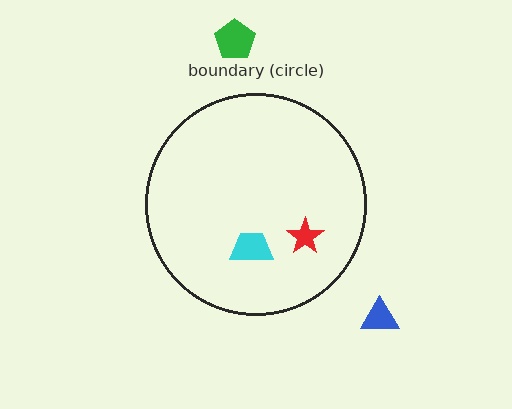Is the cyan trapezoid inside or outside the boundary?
Inside.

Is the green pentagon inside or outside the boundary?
Outside.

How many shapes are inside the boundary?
2 inside, 2 outside.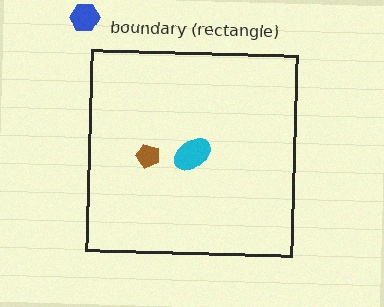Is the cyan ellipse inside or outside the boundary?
Inside.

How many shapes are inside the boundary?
2 inside, 1 outside.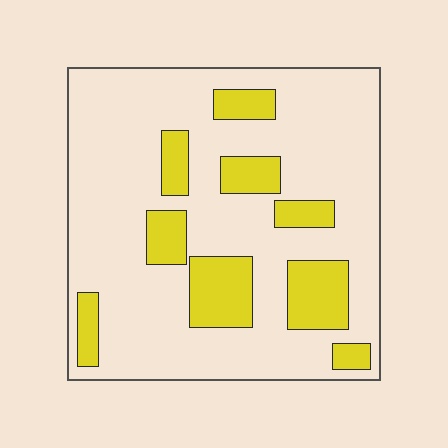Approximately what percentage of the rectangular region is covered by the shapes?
Approximately 20%.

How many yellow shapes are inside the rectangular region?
9.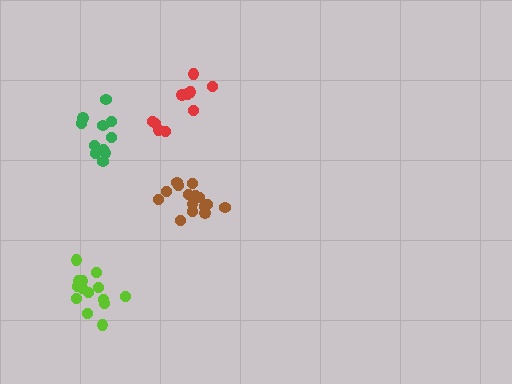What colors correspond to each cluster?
The clusters are colored: brown, lime, green, red.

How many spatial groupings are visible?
There are 4 spatial groupings.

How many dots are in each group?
Group 1: 15 dots, Group 2: 14 dots, Group 3: 11 dots, Group 4: 10 dots (50 total).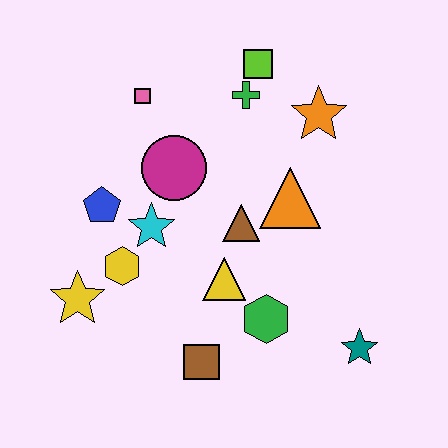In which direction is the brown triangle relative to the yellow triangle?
The brown triangle is above the yellow triangle.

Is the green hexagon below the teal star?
No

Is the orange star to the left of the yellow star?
No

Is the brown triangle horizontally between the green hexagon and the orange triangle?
No